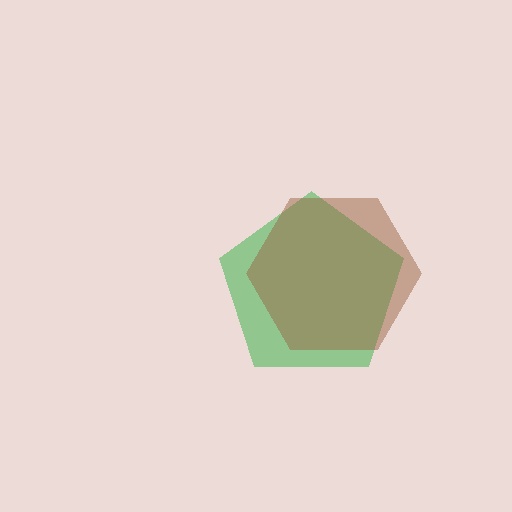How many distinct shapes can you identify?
There are 2 distinct shapes: a green pentagon, a brown hexagon.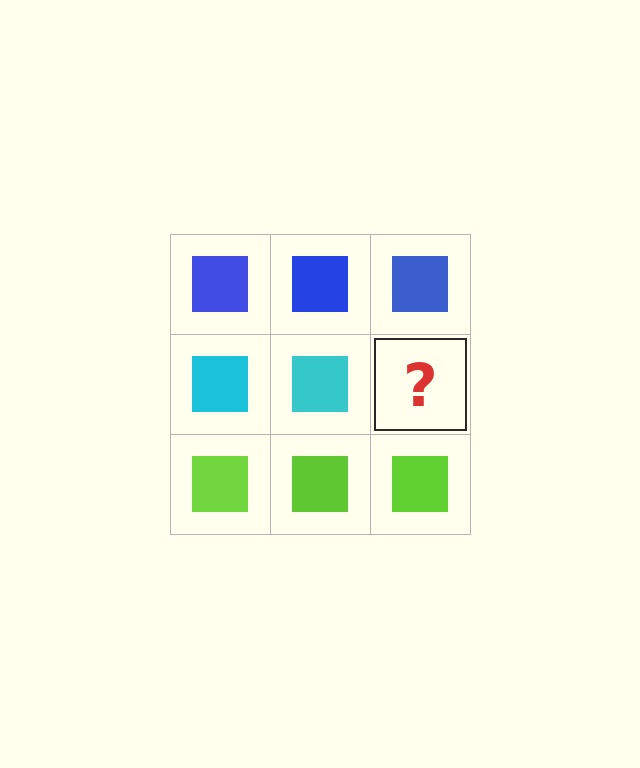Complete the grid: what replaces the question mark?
The question mark should be replaced with a cyan square.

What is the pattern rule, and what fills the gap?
The rule is that each row has a consistent color. The gap should be filled with a cyan square.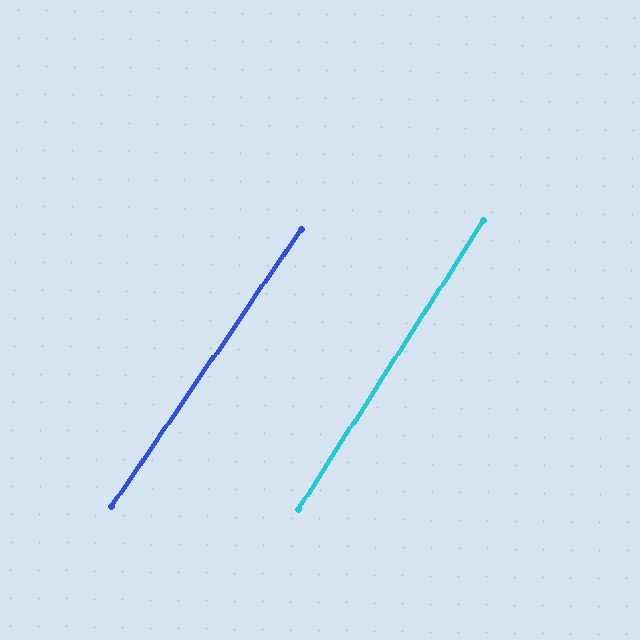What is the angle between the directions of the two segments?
Approximately 2 degrees.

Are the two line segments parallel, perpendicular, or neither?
Parallel — their directions differ by only 1.7°.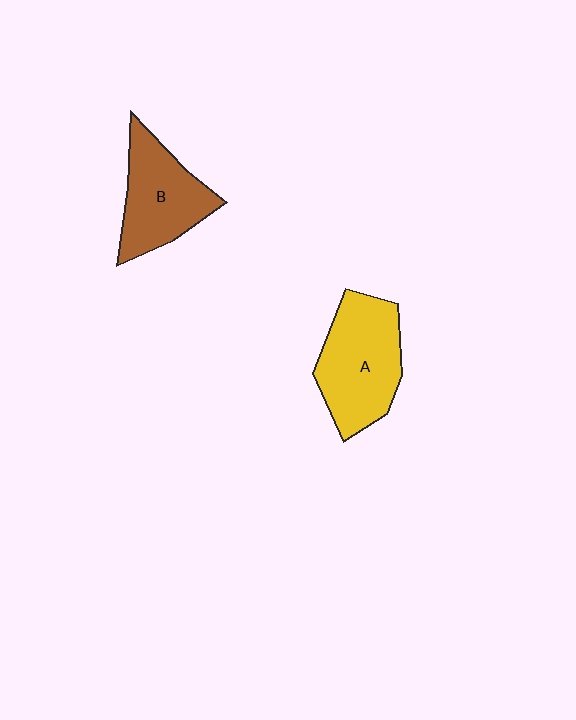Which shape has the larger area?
Shape A (yellow).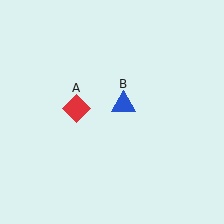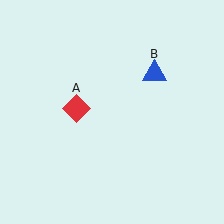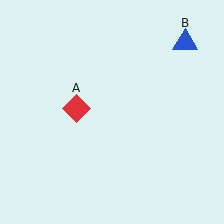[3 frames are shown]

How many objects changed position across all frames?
1 object changed position: blue triangle (object B).